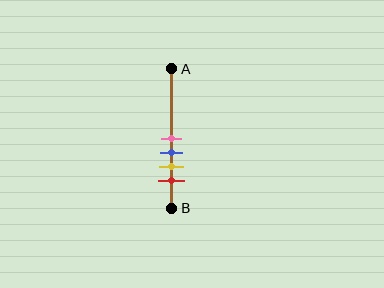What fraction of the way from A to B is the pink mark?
The pink mark is approximately 50% (0.5) of the way from A to B.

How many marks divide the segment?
There are 4 marks dividing the segment.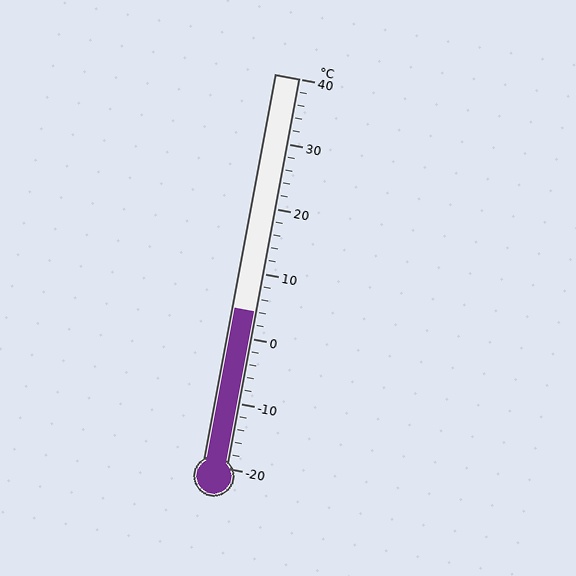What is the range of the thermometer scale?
The thermometer scale ranges from -20°C to 40°C.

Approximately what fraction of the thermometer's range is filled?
The thermometer is filled to approximately 40% of its range.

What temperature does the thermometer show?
The thermometer shows approximately 4°C.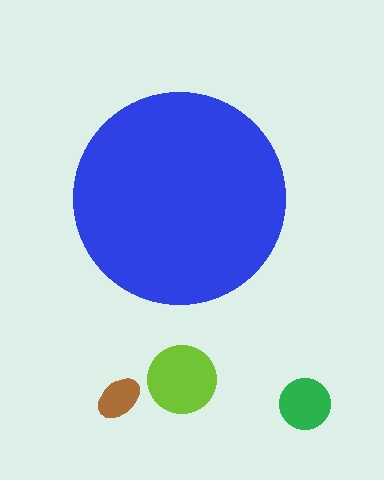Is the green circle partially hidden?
No, the green circle is fully visible.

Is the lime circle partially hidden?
No, the lime circle is fully visible.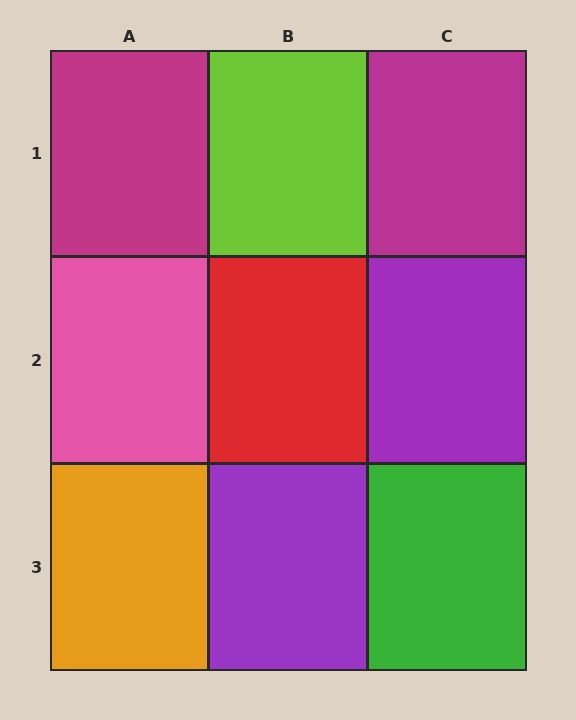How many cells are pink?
1 cell is pink.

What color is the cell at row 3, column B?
Purple.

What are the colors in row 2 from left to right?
Pink, red, purple.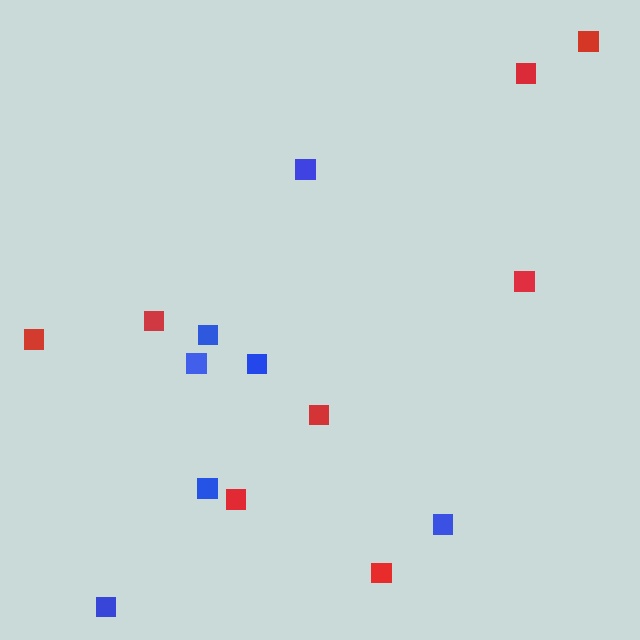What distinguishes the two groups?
There are 2 groups: one group of red squares (8) and one group of blue squares (7).